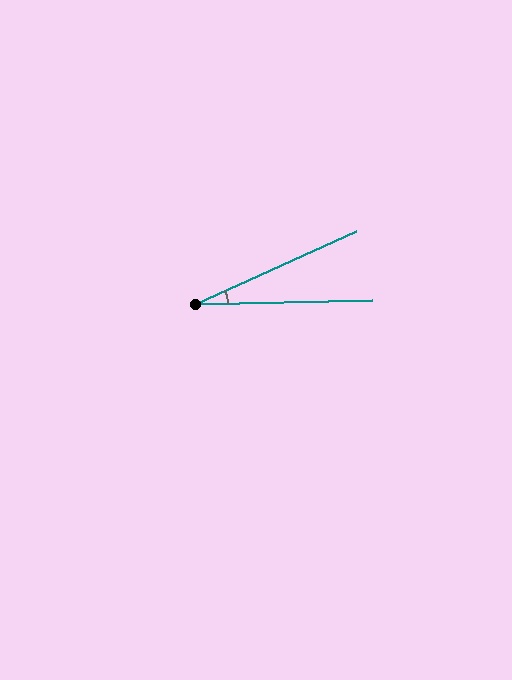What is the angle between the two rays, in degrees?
Approximately 23 degrees.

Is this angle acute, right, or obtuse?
It is acute.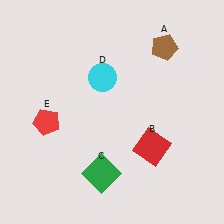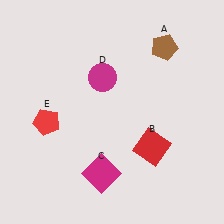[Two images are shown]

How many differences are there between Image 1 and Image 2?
There are 2 differences between the two images.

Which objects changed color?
C changed from green to magenta. D changed from cyan to magenta.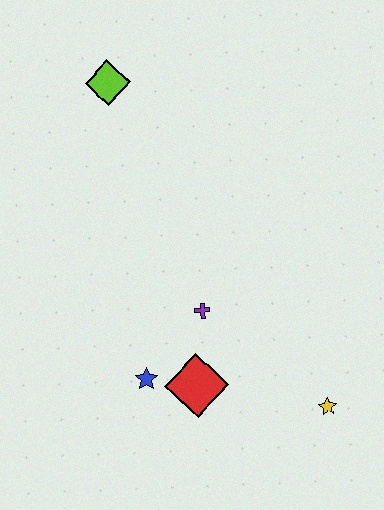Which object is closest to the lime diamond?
The purple cross is closest to the lime diamond.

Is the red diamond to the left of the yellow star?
Yes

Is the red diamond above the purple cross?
No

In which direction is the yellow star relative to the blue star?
The yellow star is to the right of the blue star.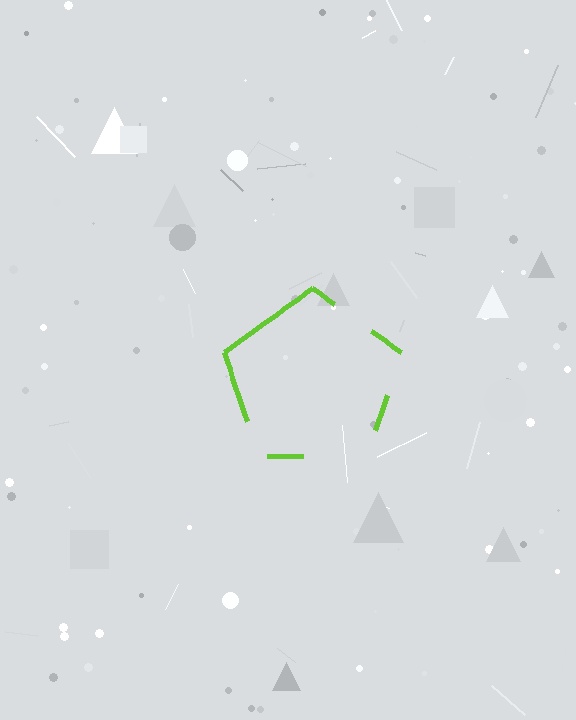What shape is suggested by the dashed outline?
The dashed outline suggests a pentagon.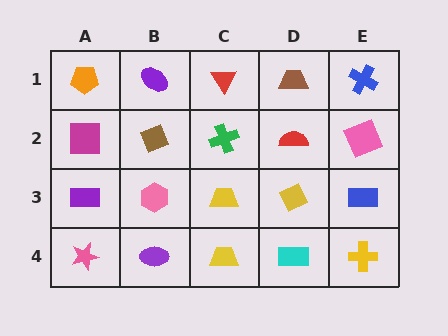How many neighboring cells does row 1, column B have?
3.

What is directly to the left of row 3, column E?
A yellow diamond.